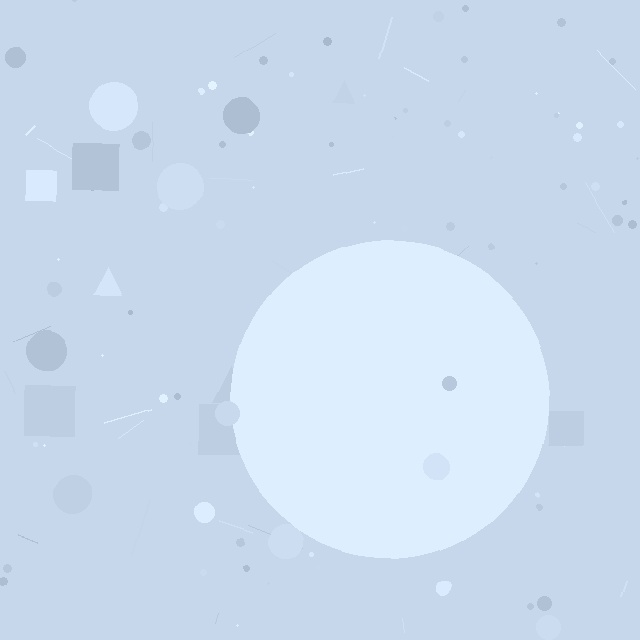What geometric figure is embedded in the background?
A circle is embedded in the background.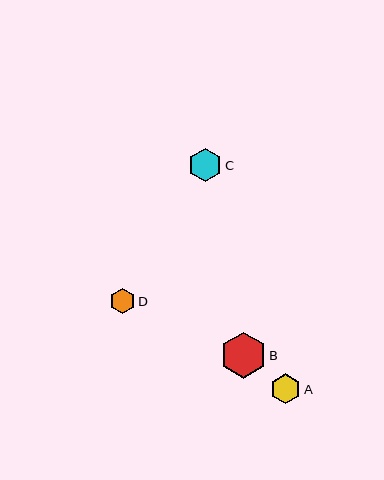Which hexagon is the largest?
Hexagon B is the largest with a size of approximately 46 pixels.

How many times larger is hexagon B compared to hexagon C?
Hexagon B is approximately 1.4 times the size of hexagon C.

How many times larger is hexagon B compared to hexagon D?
Hexagon B is approximately 1.8 times the size of hexagon D.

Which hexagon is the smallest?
Hexagon D is the smallest with a size of approximately 25 pixels.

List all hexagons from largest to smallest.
From largest to smallest: B, C, A, D.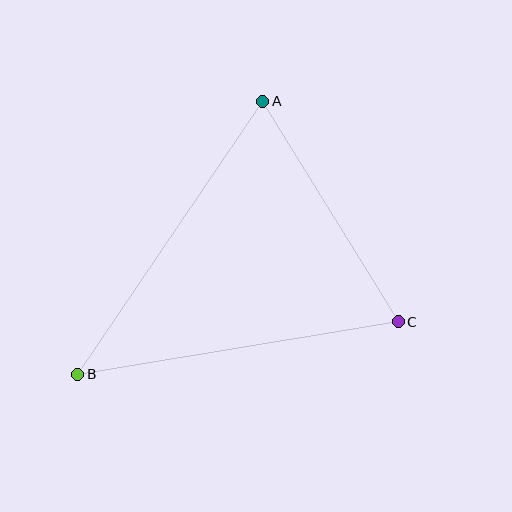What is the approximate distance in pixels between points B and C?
The distance between B and C is approximately 324 pixels.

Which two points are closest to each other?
Points A and C are closest to each other.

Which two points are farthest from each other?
Points A and B are farthest from each other.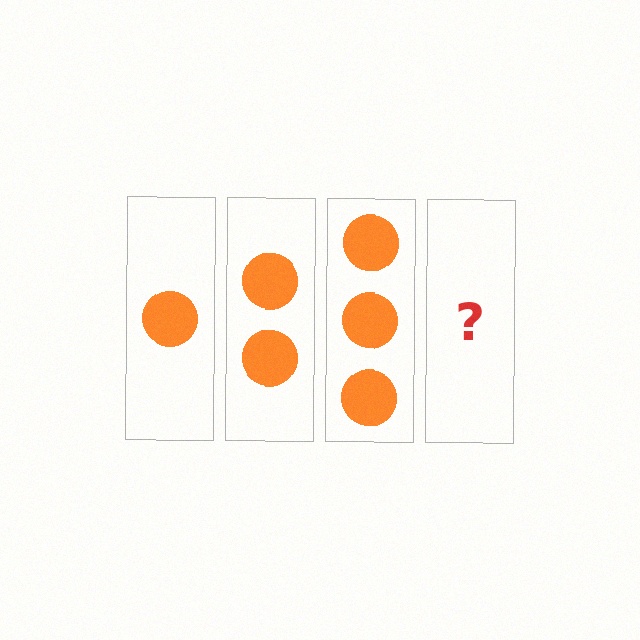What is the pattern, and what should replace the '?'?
The pattern is that each step adds one more circle. The '?' should be 4 circles.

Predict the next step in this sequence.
The next step is 4 circles.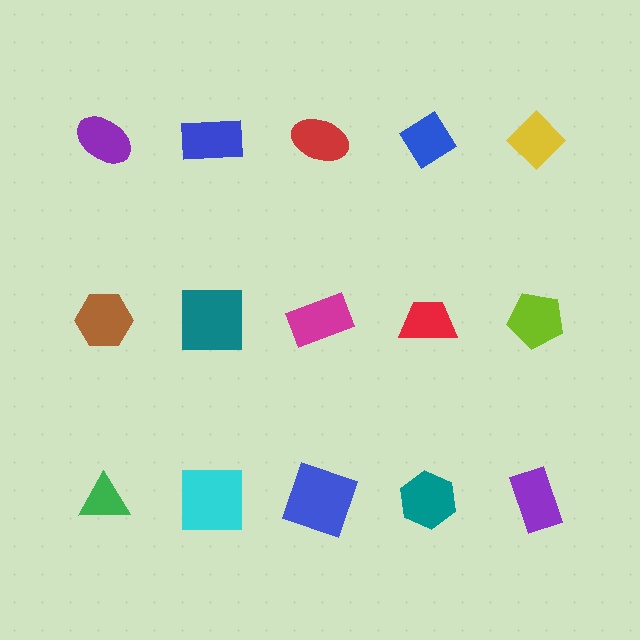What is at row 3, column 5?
A purple rectangle.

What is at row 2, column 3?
A magenta rectangle.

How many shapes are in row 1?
5 shapes.